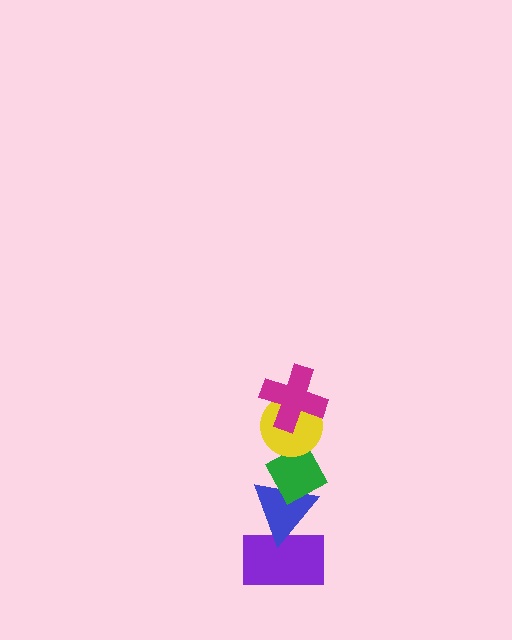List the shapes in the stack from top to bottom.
From top to bottom: the magenta cross, the yellow circle, the green diamond, the blue triangle, the purple rectangle.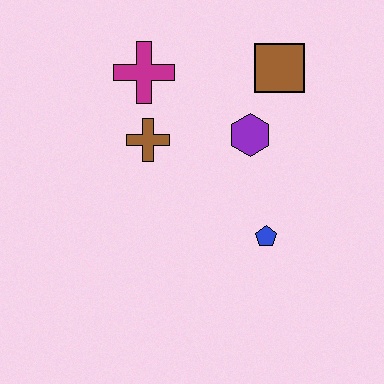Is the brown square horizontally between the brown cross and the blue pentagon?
No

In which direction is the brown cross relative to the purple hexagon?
The brown cross is to the left of the purple hexagon.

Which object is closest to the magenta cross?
The brown cross is closest to the magenta cross.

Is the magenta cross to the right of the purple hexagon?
No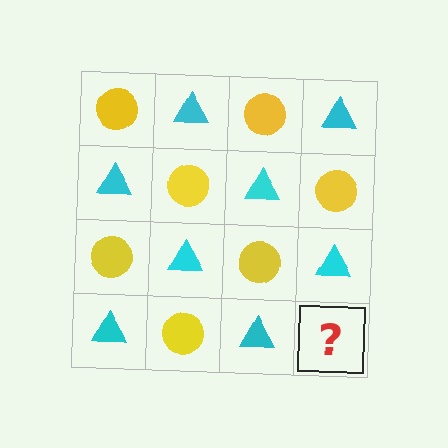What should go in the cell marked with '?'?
The missing cell should contain a yellow circle.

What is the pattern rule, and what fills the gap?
The rule is that it alternates yellow circle and cyan triangle in a checkerboard pattern. The gap should be filled with a yellow circle.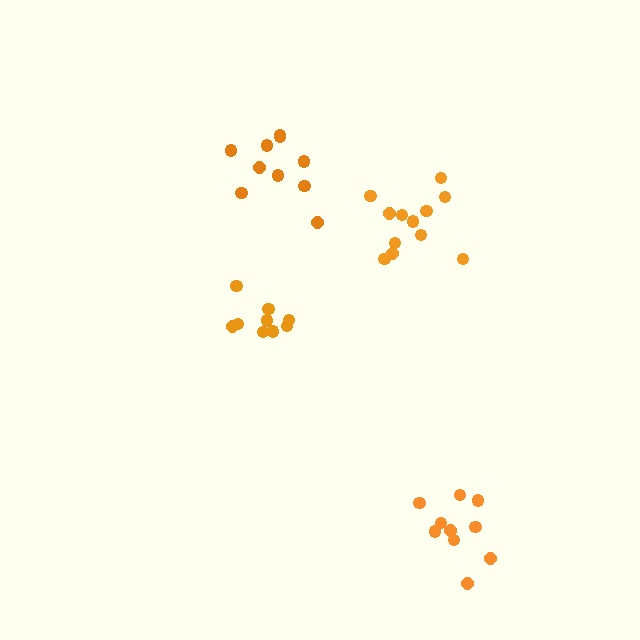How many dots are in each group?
Group 1: 10 dots, Group 2: 10 dots, Group 3: 12 dots, Group 4: 9 dots (41 total).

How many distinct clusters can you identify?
There are 4 distinct clusters.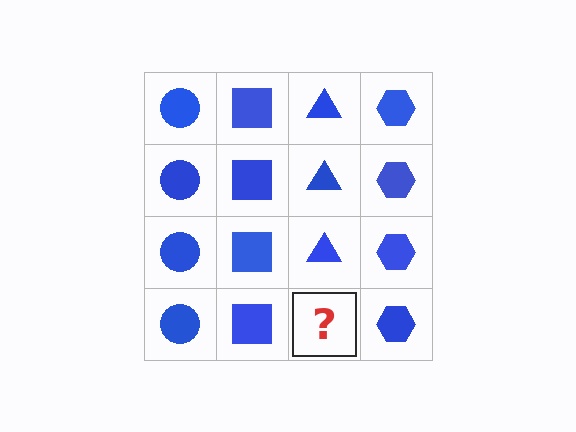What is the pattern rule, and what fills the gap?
The rule is that each column has a consistent shape. The gap should be filled with a blue triangle.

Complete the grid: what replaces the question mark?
The question mark should be replaced with a blue triangle.